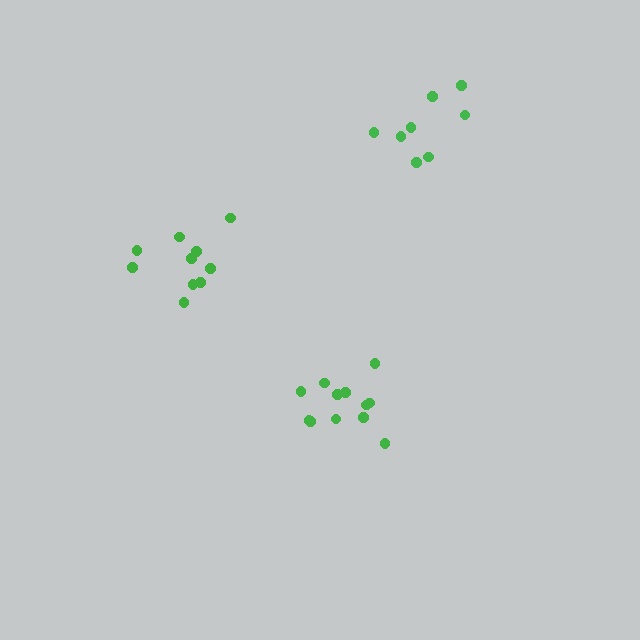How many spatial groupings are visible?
There are 3 spatial groupings.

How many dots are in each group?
Group 1: 12 dots, Group 2: 8 dots, Group 3: 10 dots (30 total).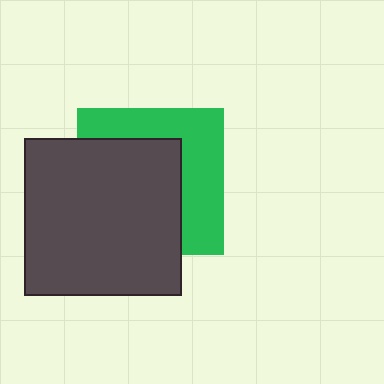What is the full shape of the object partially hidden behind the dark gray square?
The partially hidden object is a green square.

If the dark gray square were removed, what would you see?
You would see the complete green square.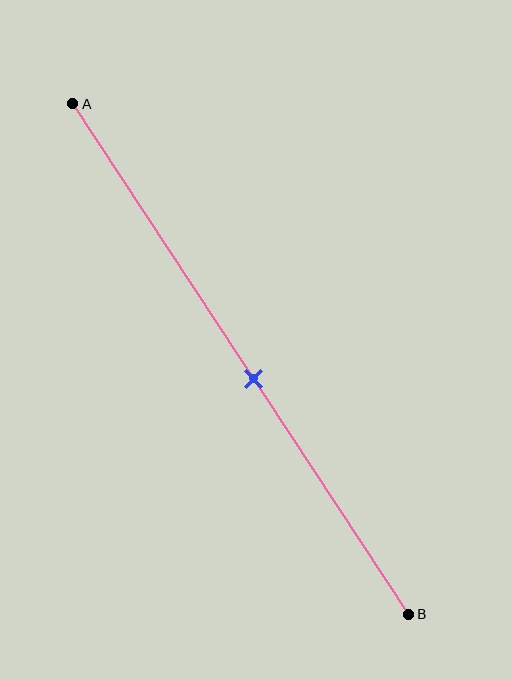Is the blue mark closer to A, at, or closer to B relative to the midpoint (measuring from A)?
The blue mark is closer to point B than the midpoint of segment AB.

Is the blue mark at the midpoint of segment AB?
No, the mark is at about 55% from A, not at the 50% midpoint.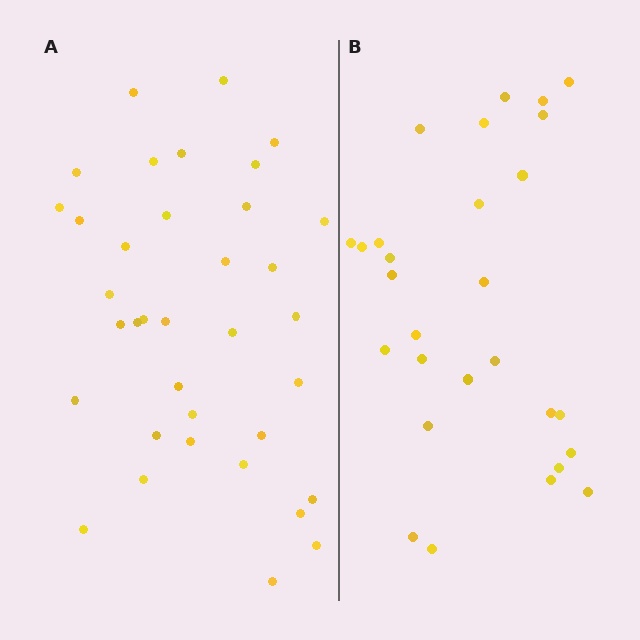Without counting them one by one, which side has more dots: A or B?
Region A (the left region) has more dots.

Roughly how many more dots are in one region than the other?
Region A has roughly 8 or so more dots than region B.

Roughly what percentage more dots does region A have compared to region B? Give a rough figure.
About 30% more.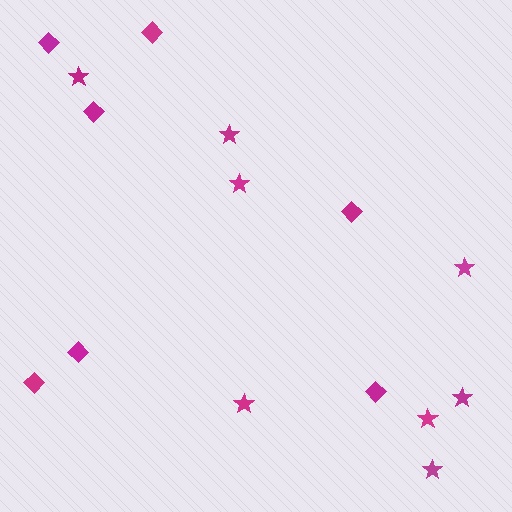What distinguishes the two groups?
There are 2 groups: one group of stars (8) and one group of diamonds (7).